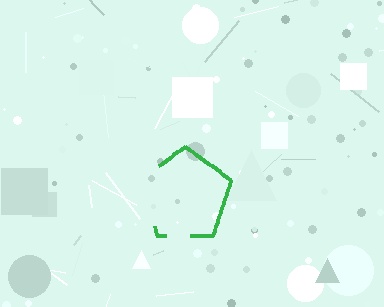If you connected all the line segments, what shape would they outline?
They would outline a pentagon.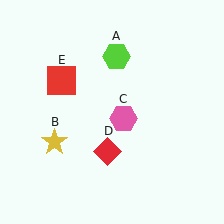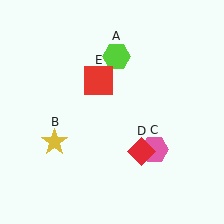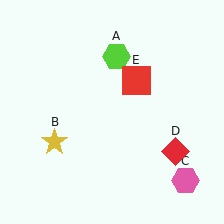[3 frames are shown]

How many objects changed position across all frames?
3 objects changed position: pink hexagon (object C), red diamond (object D), red square (object E).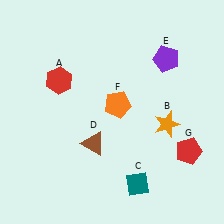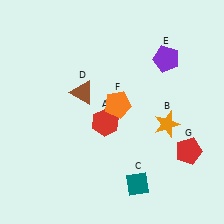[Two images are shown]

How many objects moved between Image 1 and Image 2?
2 objects moved between the two images.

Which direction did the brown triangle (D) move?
The brown triangle (D) moved up.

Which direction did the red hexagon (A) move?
The red hexagon (A) moved right.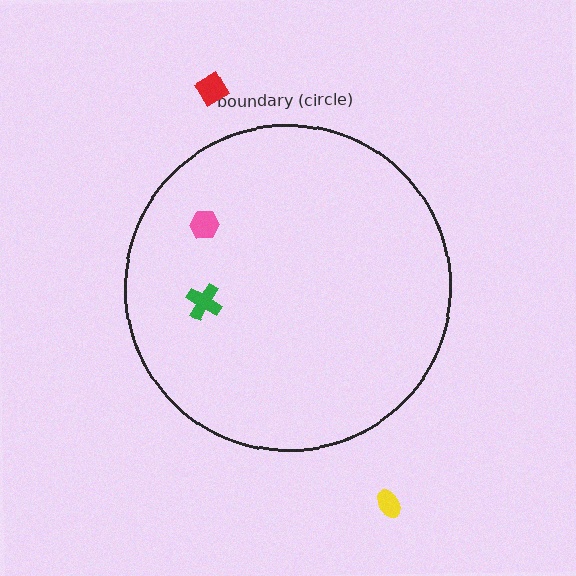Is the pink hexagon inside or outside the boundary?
Inside.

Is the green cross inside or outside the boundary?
Inside.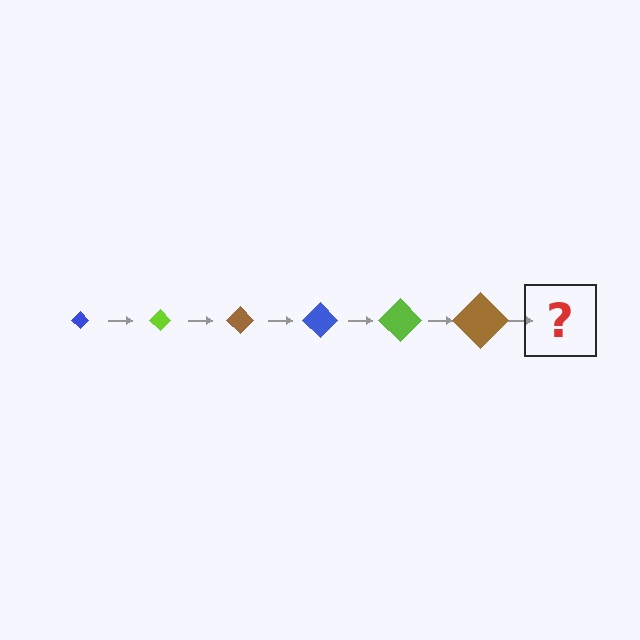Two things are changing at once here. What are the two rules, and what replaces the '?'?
The two rules are that the diamond grows larger each step and the color cycles through blue, lime, and brown. The '?' should be a blue diamond, larger than the previous one.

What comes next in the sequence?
The next element should be a blue diamond, larger than the previous one.